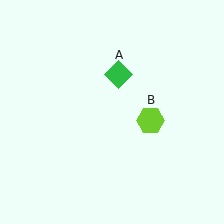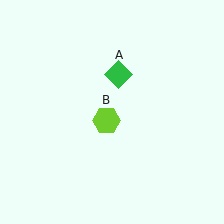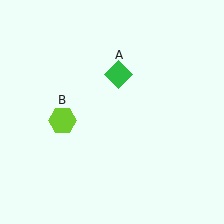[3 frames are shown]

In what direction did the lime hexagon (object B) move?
The lime hexagon (object B) moved left.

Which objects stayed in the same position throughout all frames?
Green diamond (object A) remained stationary.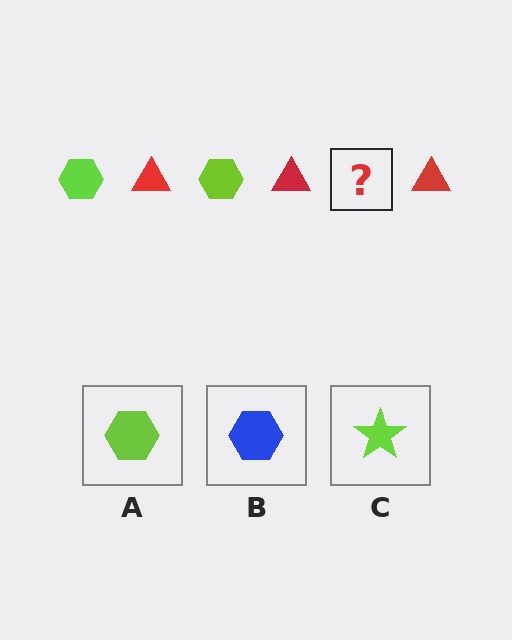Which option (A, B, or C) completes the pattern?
A.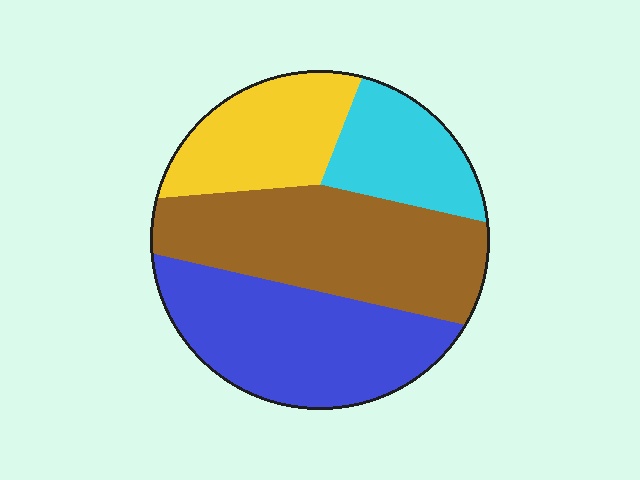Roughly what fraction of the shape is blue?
Blue takes up about one third (1/3) of the shape.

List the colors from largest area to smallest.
From largest to smallest: brown, blue, yellow, cyan.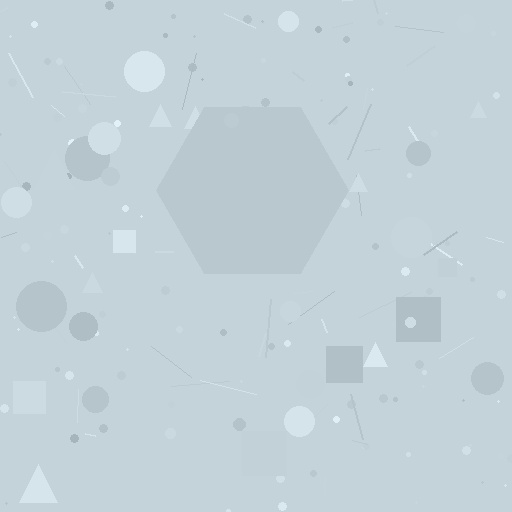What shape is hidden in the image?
A hexagon is hidden in the image.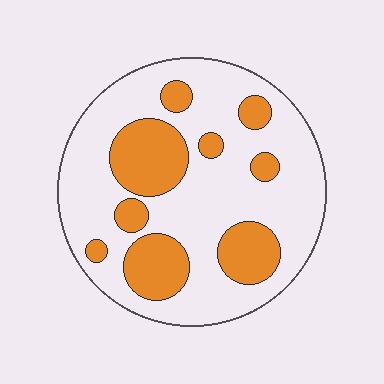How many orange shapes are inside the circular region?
9.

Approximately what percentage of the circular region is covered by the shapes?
Approximately 30%.